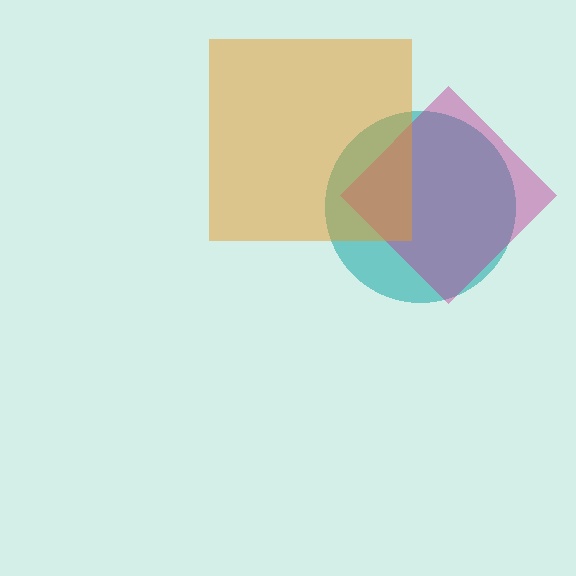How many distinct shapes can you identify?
There are 3 distinct shapes: a teal circle, a magenta diamond, an orange square.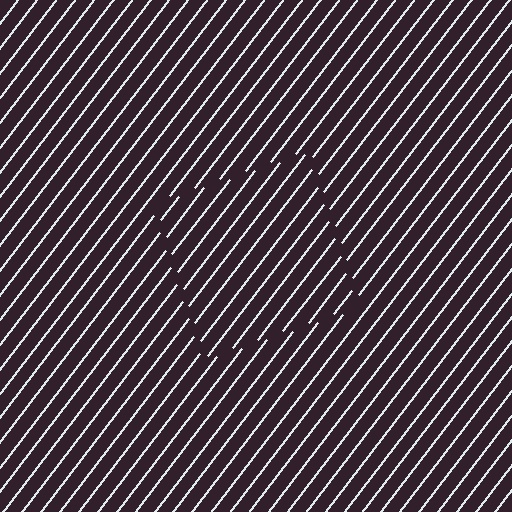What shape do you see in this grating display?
An illusory square. The interior of the shape contains the same grating, shifted by half a period — the contour is defined by the phase discontinuity where line-ends from the inner and outer gratings abut.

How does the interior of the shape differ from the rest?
The interior of the shape contains the same grating, shifted by half a period — the contour is defined by the phase discontinuity where line-ends from the inner and outer gratings abut.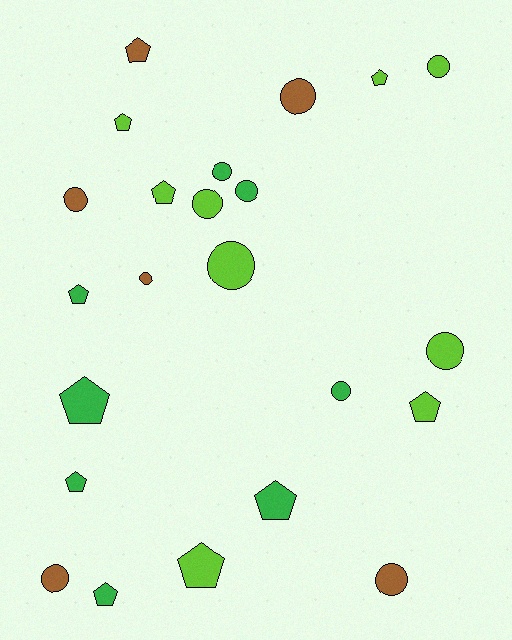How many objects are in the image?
There are 23 objects.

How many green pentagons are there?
There are 5 green pentagons.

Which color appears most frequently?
Lime, with 9 objects.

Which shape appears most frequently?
Circle, with 12 objects.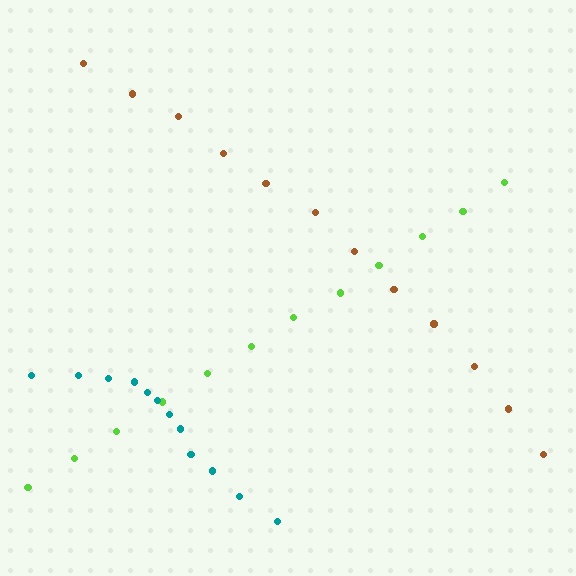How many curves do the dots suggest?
There are 3 distinct paths.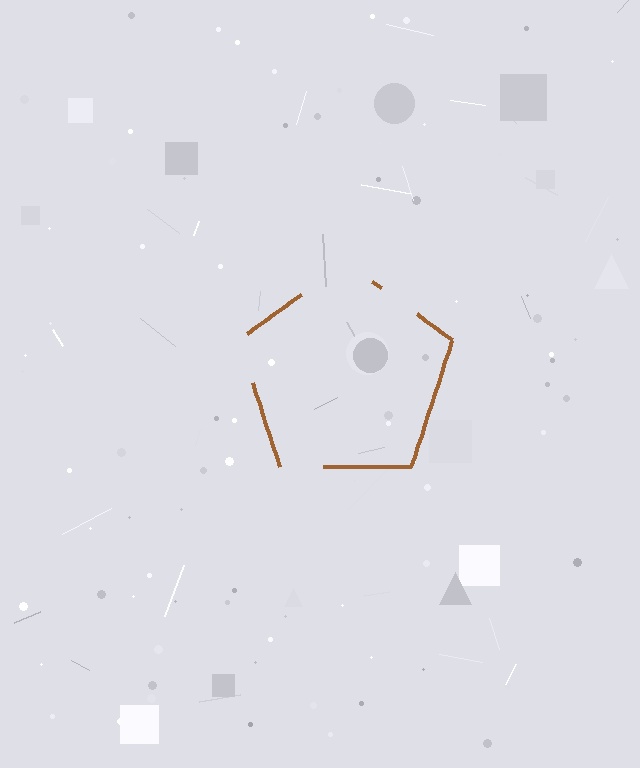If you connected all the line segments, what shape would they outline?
They would outline a pentagon.